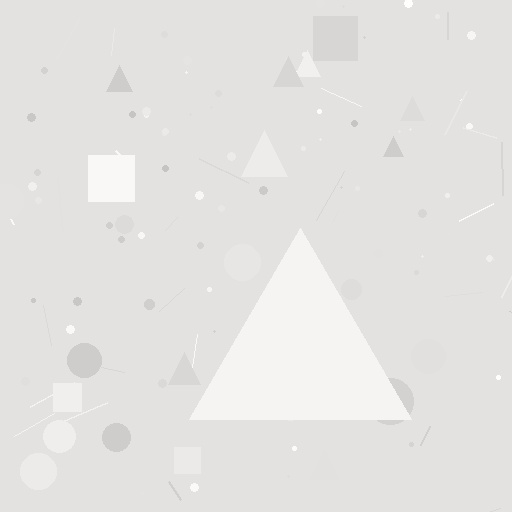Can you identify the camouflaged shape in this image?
The camouflaged shape is a triangle.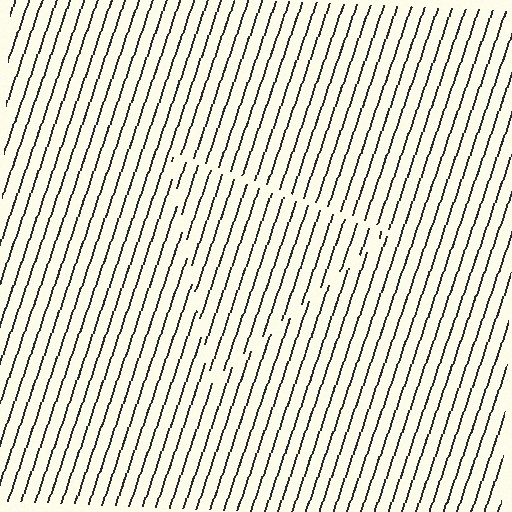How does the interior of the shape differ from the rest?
The interior of the shape contains the same grating, shifted by half a period — the contour is defined by the phase discontinuity where line-ends from the inner and outer gratings abut.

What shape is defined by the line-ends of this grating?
An illusory triangle. The interior of the shape contains the same grating, shifted by half a period — the contour is defined by the phase discontinuity where line-ends from the inner and outer gratings abut.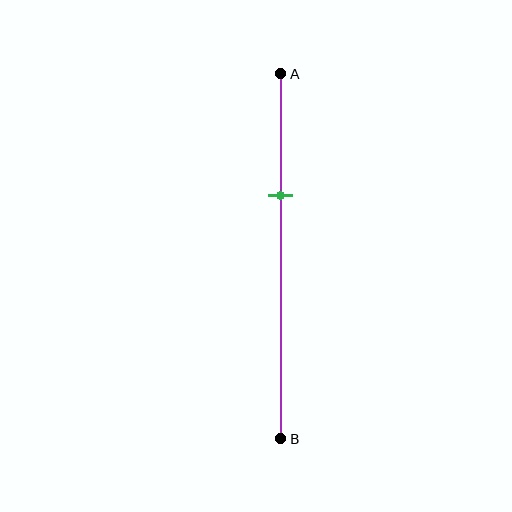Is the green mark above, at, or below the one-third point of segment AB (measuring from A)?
The green mark is approximately at the one-third point of segment AB.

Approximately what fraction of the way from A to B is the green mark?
The green mark is approximately 35% of the way from A to B.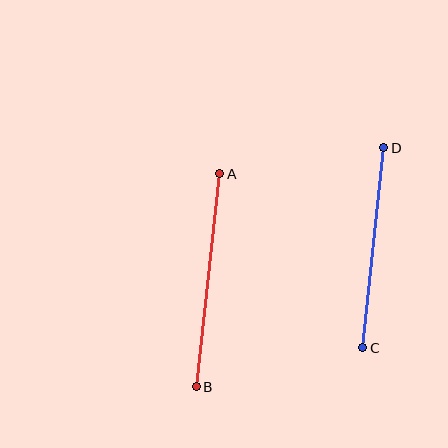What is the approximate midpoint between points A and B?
The midpoint is at approximately (208, 280) pixels.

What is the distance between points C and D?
The distance is approximately 201 pixels.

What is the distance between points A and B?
The distance is approximately 214 pixels.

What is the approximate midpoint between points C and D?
The midpoint is at approximately (373, 248) pixels.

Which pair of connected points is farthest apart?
Points A and B are farthest apart.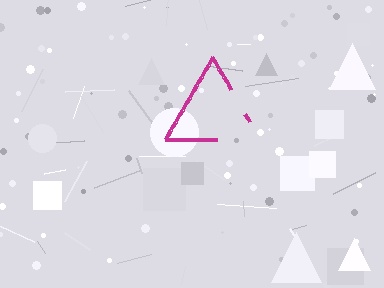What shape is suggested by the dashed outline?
The dashed outline suggests a triangle.